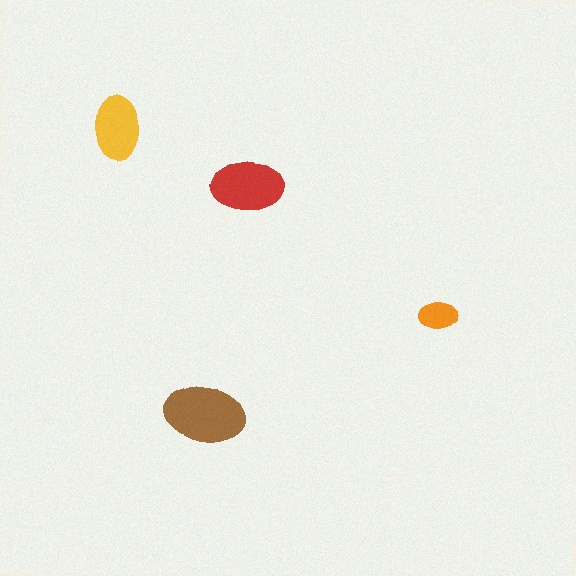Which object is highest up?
The yellow ellipse is topmost.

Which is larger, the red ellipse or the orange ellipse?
The red one.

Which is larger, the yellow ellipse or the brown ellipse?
The brown one.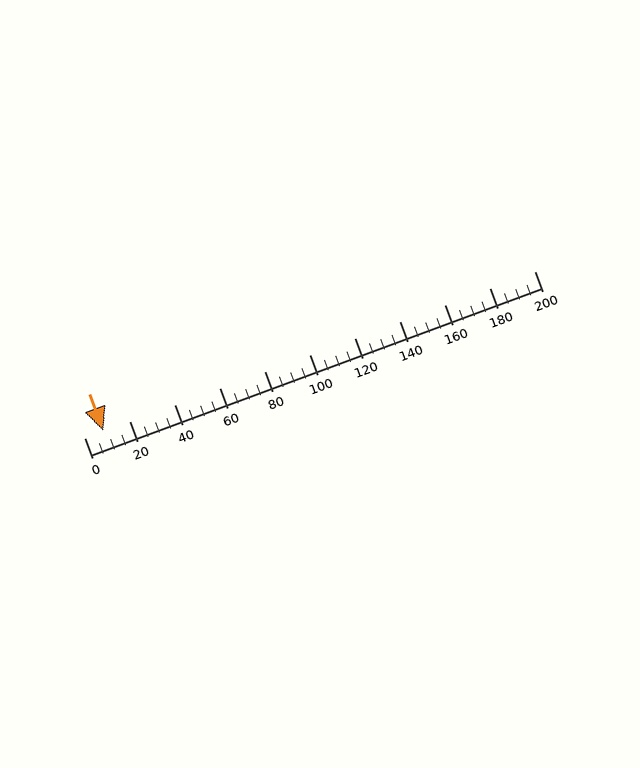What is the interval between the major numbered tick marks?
The major tick marks are spaced 20 units apart.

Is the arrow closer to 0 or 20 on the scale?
The arrow is closer to 0.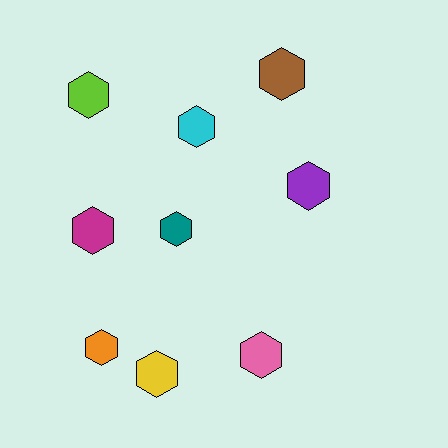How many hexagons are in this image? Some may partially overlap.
There are 9 hexagons.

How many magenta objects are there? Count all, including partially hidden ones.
There is 1 magenta object.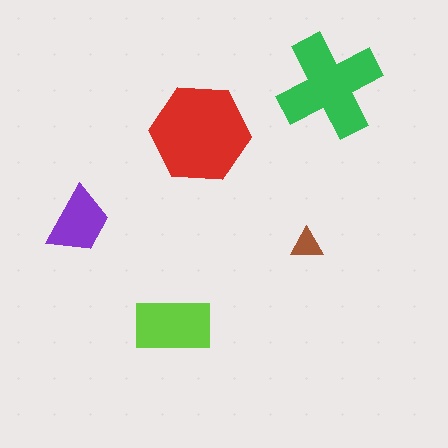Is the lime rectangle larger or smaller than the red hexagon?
Smaller.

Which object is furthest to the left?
The purple trapezoid is leftmost.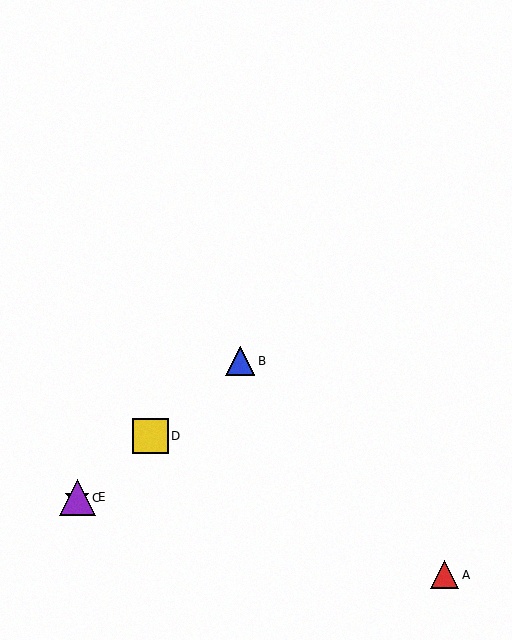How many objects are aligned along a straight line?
4 objects (B, C, D, E) are aligned along a straight line.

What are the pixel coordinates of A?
Object A is at (445, 575).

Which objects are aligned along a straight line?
Objects B, C, D, E are aligned along a straight line.